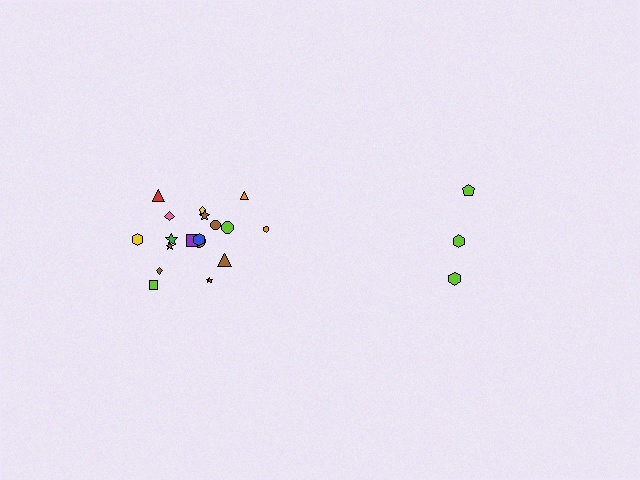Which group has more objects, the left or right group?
The left group.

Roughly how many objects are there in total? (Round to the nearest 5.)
Roughly 20 objects in total.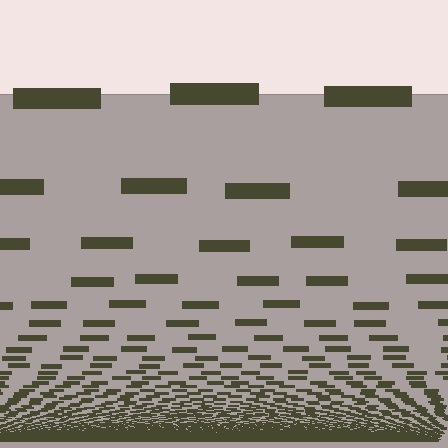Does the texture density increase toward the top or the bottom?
Density increases toward the bottom.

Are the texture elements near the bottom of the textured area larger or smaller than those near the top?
Smaller. The gradient is inverted — elements near the bottom are smaller and denser.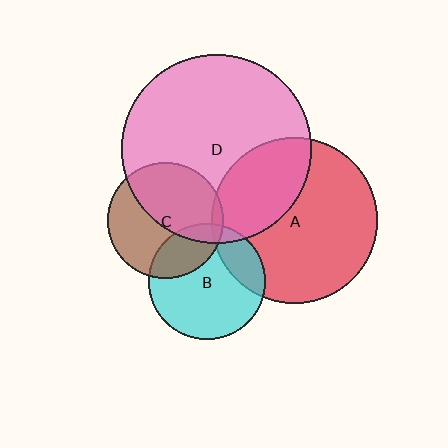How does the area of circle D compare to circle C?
Approximately 2.7 times.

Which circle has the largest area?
Circle D (pink).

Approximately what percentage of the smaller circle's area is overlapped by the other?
Approximately 20%.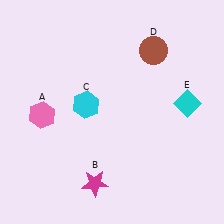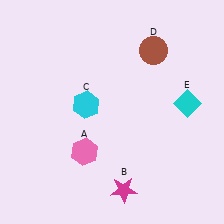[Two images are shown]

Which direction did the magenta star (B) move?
The magenta star (B) moved right.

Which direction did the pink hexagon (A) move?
The pink hexagon (A) moved right.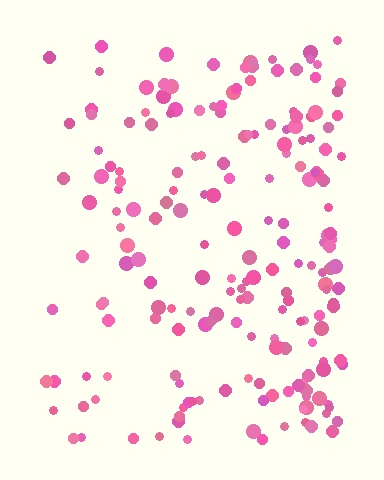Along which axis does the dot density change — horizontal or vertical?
Horizontal.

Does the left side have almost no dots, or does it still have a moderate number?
Still a moderate number, just noticeably fewer than the right.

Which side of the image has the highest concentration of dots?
The right.